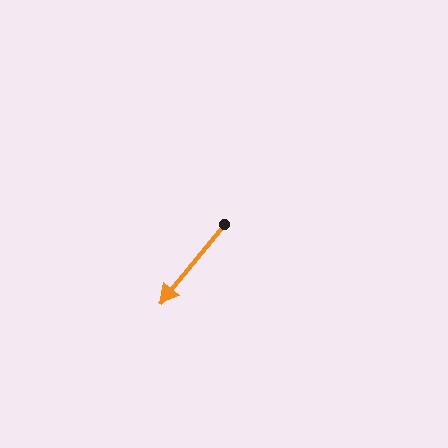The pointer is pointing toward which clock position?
Roughly 7 o'clock.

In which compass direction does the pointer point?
Southwest.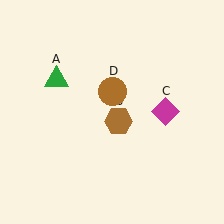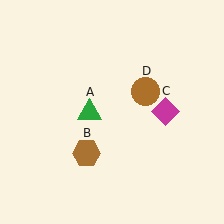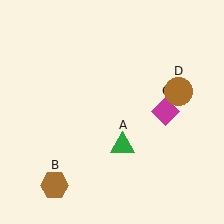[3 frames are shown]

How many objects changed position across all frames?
3 objects changed position: green triangle (object A), brown hexagon (object B), brown circle (object D).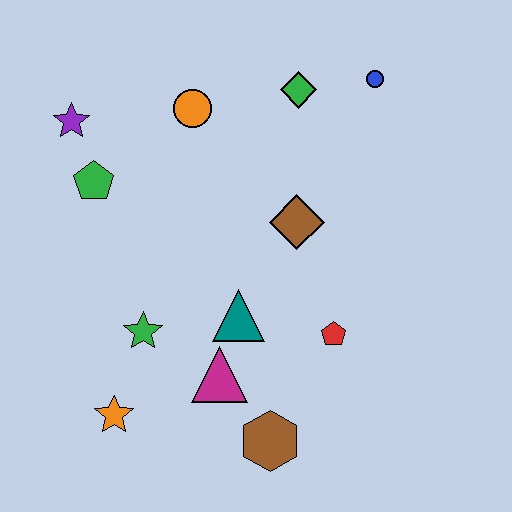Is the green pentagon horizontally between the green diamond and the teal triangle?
No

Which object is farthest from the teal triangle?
The blue circle is farthest from the teal triangle.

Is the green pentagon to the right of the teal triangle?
No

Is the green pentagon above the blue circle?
No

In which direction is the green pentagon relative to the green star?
The green pentagon is above the green star.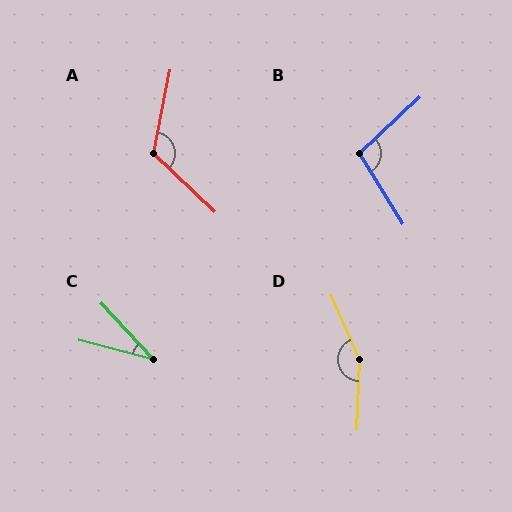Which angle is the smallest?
C, at approximately 33 degrees.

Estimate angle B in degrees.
Approximately 102 degrees.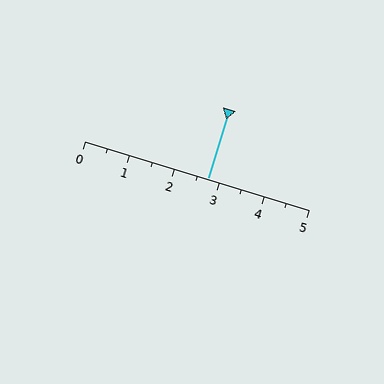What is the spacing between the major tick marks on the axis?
The major ticks are spaced 1 apart.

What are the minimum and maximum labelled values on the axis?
The axis runs from 0 to 5.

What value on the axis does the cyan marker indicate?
The marker indicates approximately 2.8.